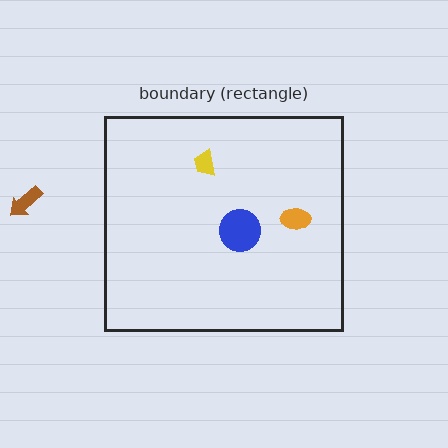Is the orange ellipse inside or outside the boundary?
Inside.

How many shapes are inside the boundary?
3 inside, 1 outside.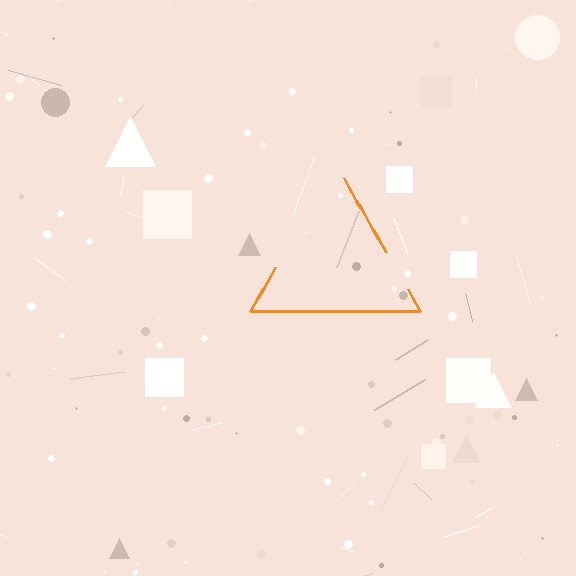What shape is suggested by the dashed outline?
The dashed outline suggests a triangle.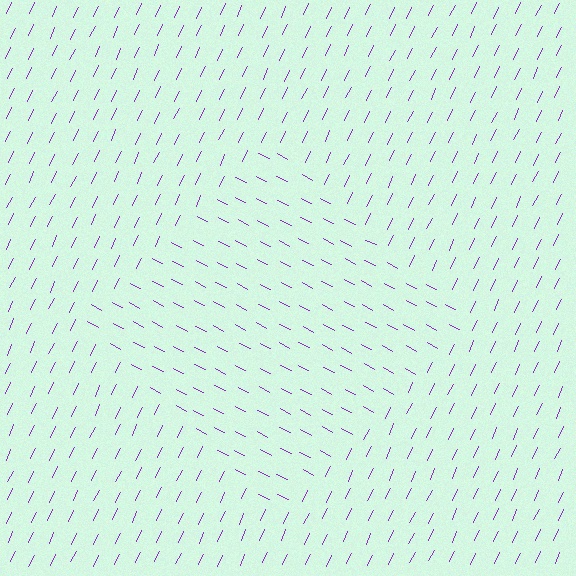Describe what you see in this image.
The image is filled with small purple line segments. A diamond region in the image has lines oriented differently from the surrounding lines, creating a visible texture boundary.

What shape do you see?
I see a diamond.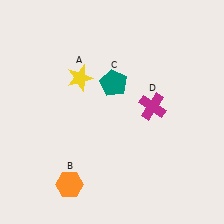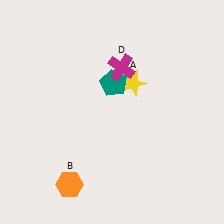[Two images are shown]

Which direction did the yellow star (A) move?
The yellow star (A) moved right.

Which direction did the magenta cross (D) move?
The magenta cross (D) moved up.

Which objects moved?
The objects that moved are: the yellow star (A), the magenta cross (D).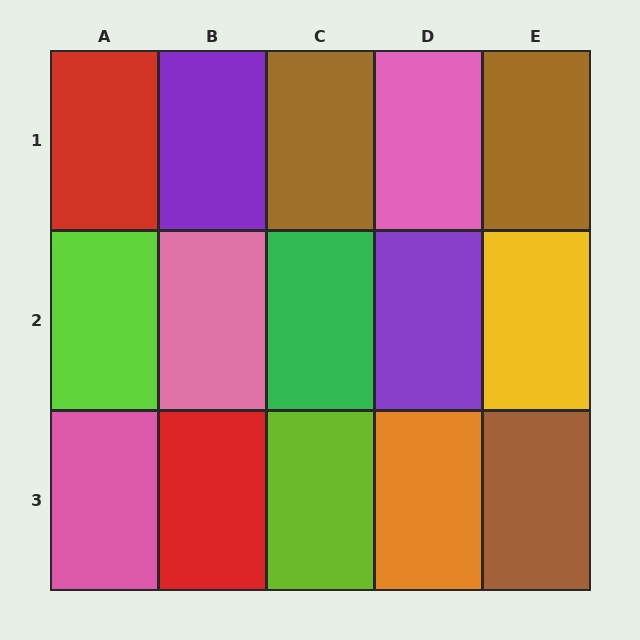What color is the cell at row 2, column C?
Green.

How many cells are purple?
2 cells are purple.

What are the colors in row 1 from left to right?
Red, purple, brown, pink, brown.